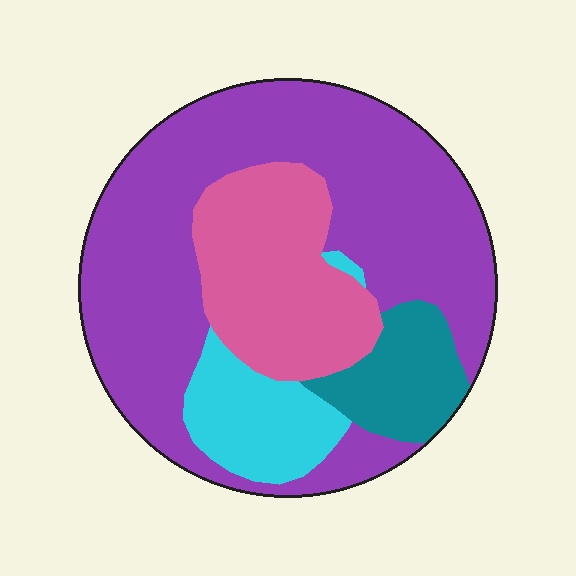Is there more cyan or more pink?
Pink.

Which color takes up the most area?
Purple, at roughly 60%.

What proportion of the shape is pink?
Pink covers 21% of the shape.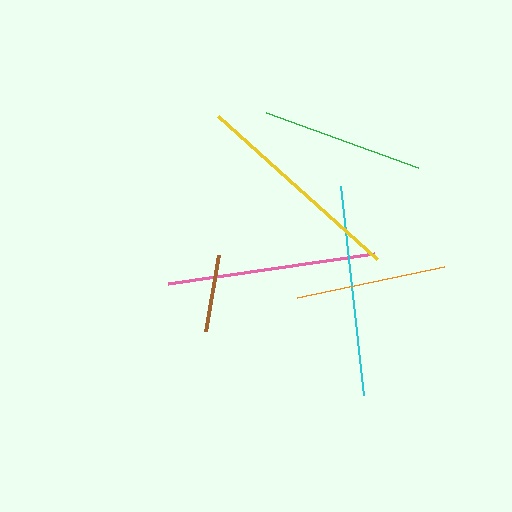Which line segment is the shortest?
The brown line is the shortest at approximately 76 pixels.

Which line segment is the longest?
The yellow line is the longest at approximately 214 pixels.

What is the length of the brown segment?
The brown segment is approximately 76 pixels long.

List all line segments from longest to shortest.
From longest to shortest: yellow, cyan, pink, green, orange, brown.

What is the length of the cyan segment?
The cyan segment is approximately 211 pixels long.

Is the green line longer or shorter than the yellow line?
The yellow line is longer than the green line.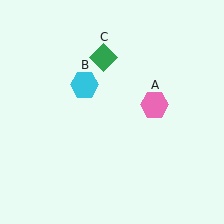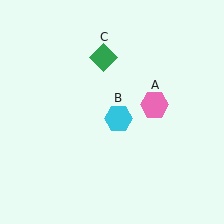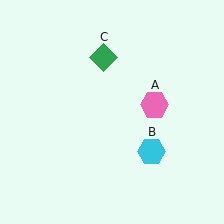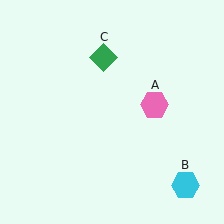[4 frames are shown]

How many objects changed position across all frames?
1 object changed position: cyan hexagon (object B).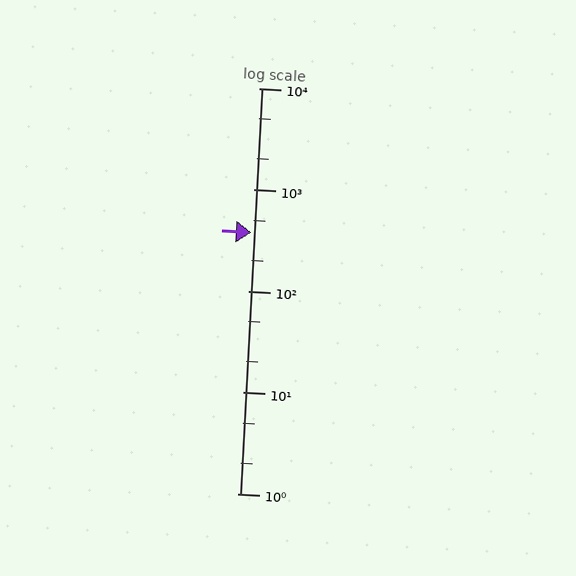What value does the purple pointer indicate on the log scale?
The pointer indicates approximately 380.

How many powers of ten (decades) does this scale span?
The scale spans 4 decades, from 1 to 10000.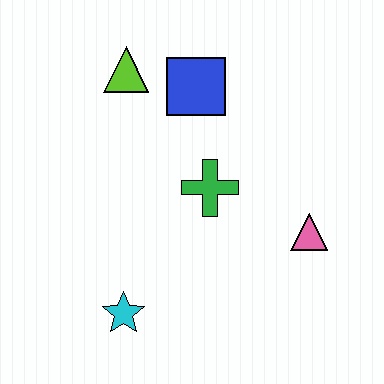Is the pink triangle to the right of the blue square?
Yes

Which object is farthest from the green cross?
The cyan star is farthest from the green cross.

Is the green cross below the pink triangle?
No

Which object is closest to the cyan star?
The green cross is closest to the cyan star.